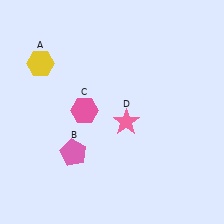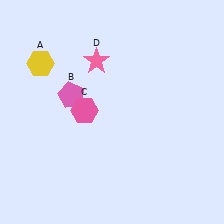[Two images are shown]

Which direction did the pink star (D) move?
The pink star (D) moved up.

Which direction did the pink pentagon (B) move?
The pink pentagon (B) moved up.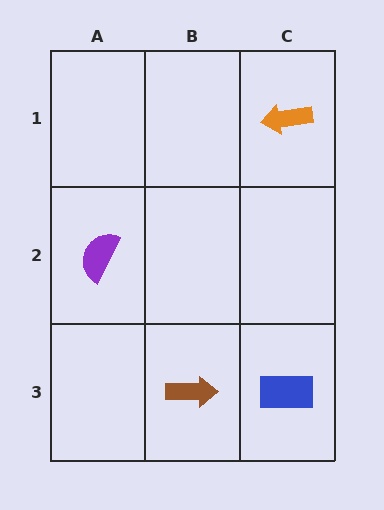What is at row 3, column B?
A brown arrow.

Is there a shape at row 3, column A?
No, that cell is empty.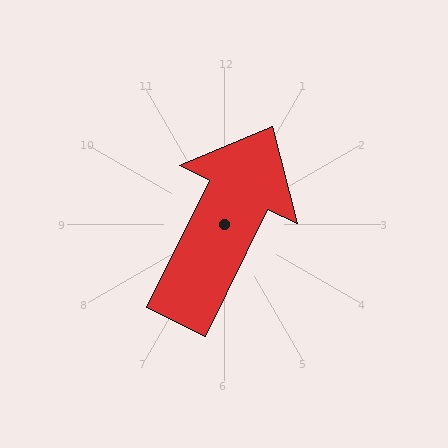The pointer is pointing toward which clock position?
Roughly 1 o'clock.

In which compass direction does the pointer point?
Northeast.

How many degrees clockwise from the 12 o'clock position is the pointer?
Approximately 26 degrees.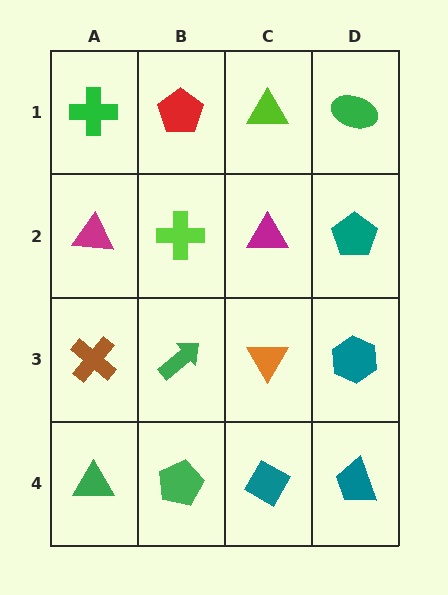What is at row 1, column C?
A lime triangle.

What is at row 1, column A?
A green cross.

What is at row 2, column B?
A lime cross.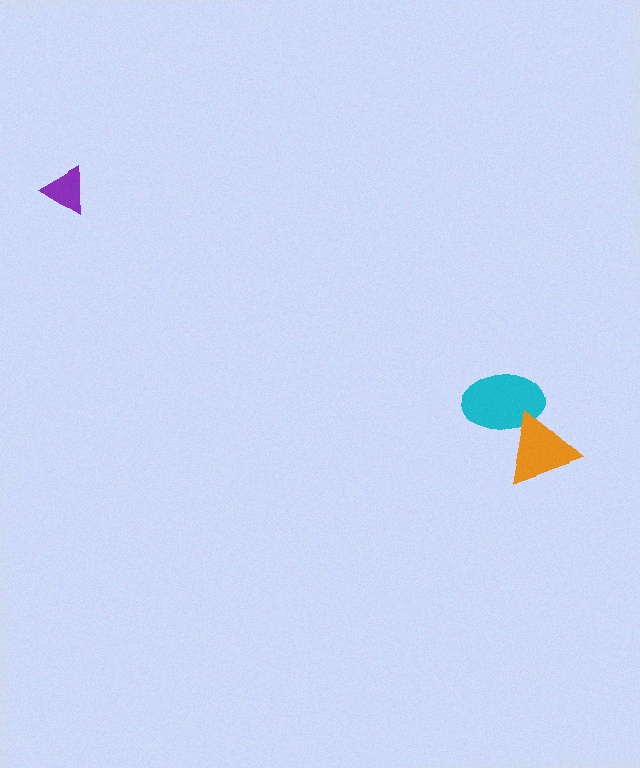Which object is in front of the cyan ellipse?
The orange triangle is in front of the cyan ellipse.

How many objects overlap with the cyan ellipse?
1 object overlaps with the cyan ellipse.